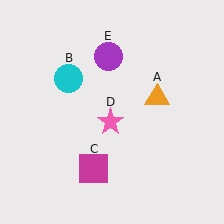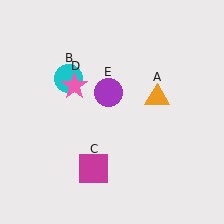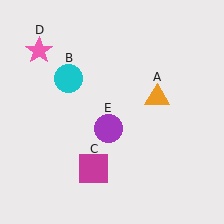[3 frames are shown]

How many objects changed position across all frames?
2 objects changed position: pink star (object D), purple circle (object E).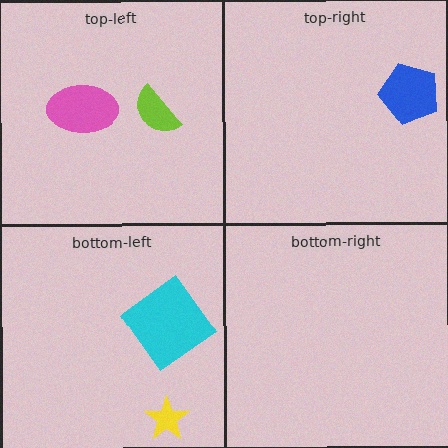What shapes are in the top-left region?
The pink ellipse, the lime semicircle.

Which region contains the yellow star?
The bottom-left region.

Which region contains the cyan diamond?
The bottom-left region.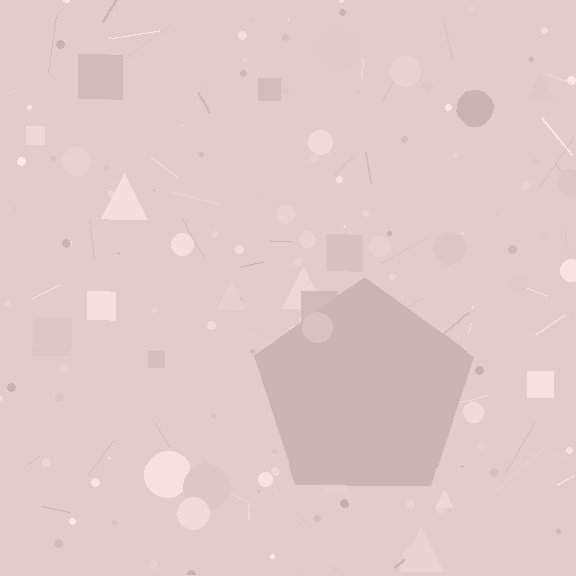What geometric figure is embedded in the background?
A pentagon is embedded in the background.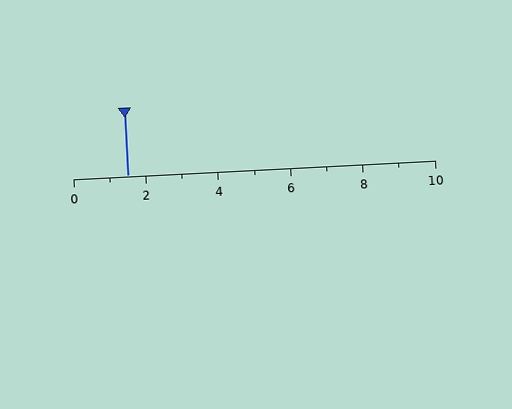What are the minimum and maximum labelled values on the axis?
The axis runs from 0 to 10.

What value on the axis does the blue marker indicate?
The marker indicates approximately 1.5.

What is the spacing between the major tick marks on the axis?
The major ticks are spaced 2 apart.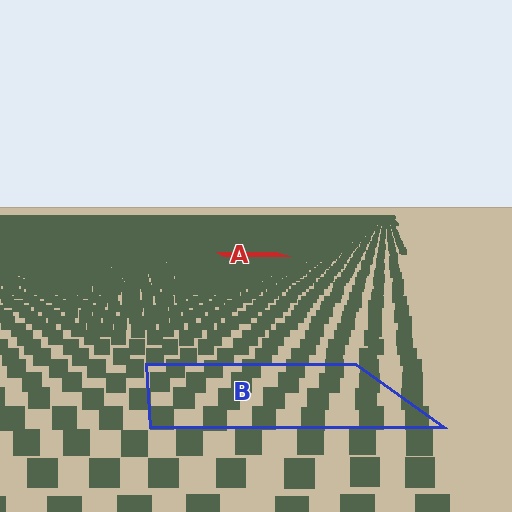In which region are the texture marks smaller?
The texture marks are smaller in region A, because it is farther away.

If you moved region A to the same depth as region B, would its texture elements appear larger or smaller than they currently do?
They would appear larger. At a closer depth, the same texture elements are projected at a bigger on-screen size.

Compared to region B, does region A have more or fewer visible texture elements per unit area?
Region A has more texture elements per unit area — they are packed more densely because it is farther away.